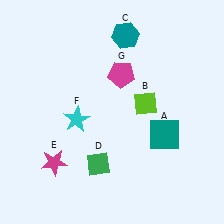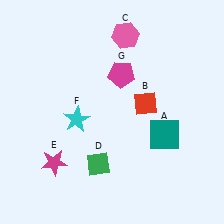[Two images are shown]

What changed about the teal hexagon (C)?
In Image 1, C is teal. In Image 2, it changed to pink.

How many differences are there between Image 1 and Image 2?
There are 2 differences between the two images.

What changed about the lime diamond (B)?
In Image 1, B is lime. In Image 2, it changed to red.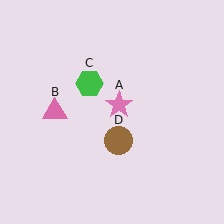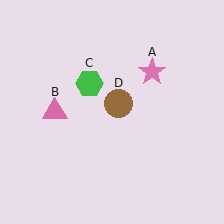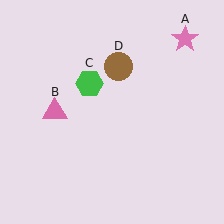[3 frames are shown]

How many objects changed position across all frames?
2 objects changed position: pink star (object A), brown circle (object D).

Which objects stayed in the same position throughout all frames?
Pink triangle (object B) and green hexagon (object C) remained stationary.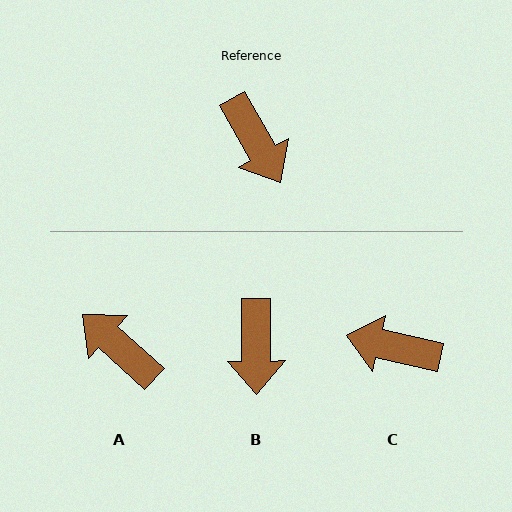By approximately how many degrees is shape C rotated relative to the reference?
Approximately 133 degrees clockwise.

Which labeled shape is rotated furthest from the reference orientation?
A, about 162 degrees away.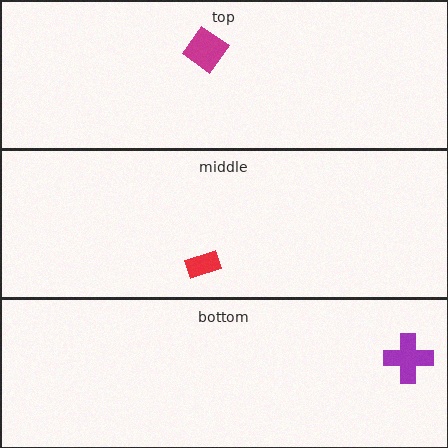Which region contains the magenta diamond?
The top region.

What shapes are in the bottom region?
The purple cross.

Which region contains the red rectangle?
The middle region.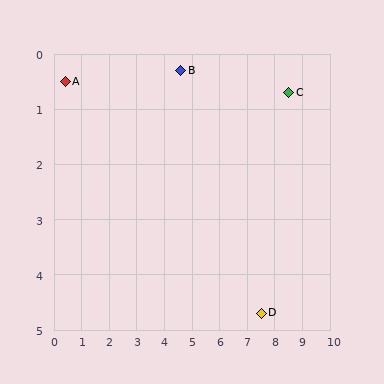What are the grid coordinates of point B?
Point B is at approximately (4.6, 0.3).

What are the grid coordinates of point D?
Point D is at approximately (7.5, 4.7).